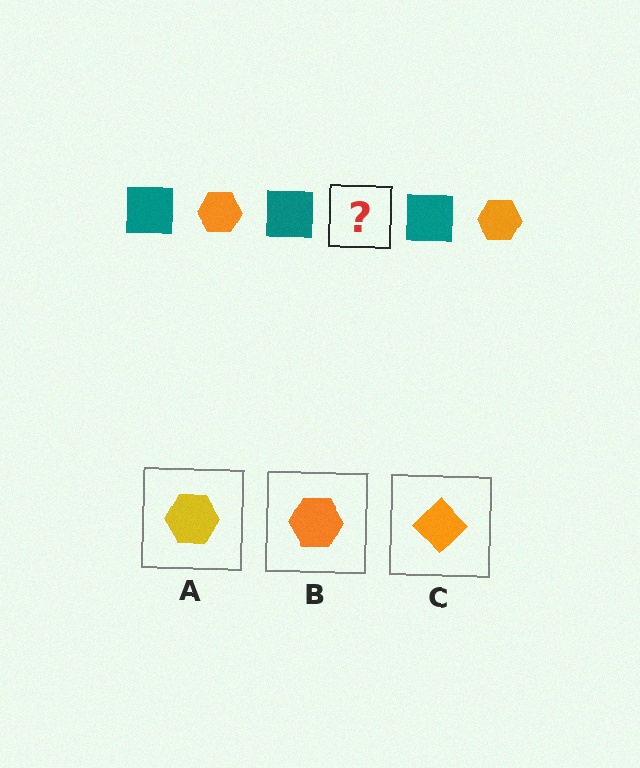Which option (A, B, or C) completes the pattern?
B.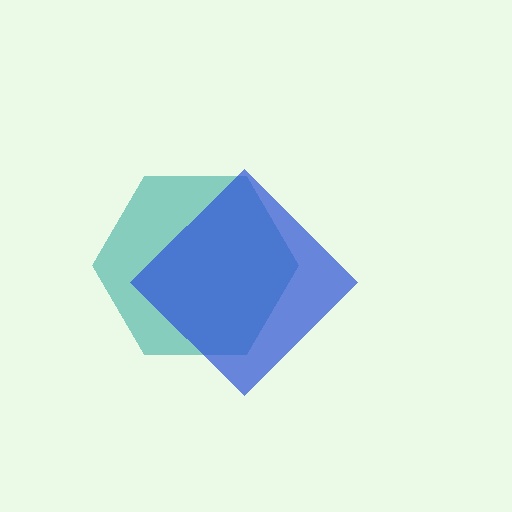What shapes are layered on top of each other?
The layered shapes are: a teal hexagon, a blue diamond.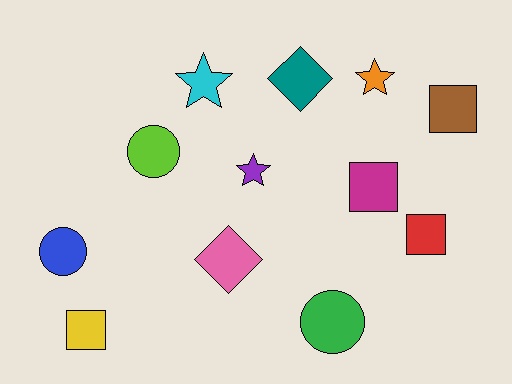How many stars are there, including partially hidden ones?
There are 3 stars.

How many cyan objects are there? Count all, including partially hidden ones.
There is 1 cyan object.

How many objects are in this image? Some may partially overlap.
There are 12 objects.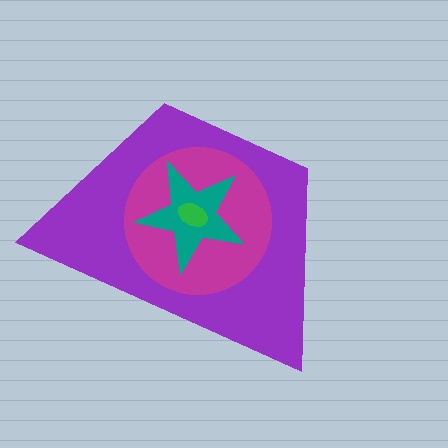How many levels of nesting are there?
4.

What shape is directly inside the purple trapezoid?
The magenta circle.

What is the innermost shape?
The green ellipse.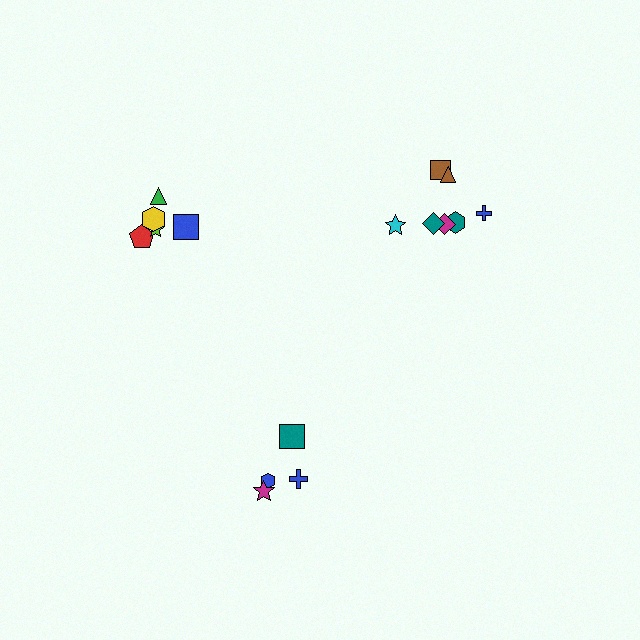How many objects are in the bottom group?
There are 4 objects.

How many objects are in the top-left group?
There are 5 objects.